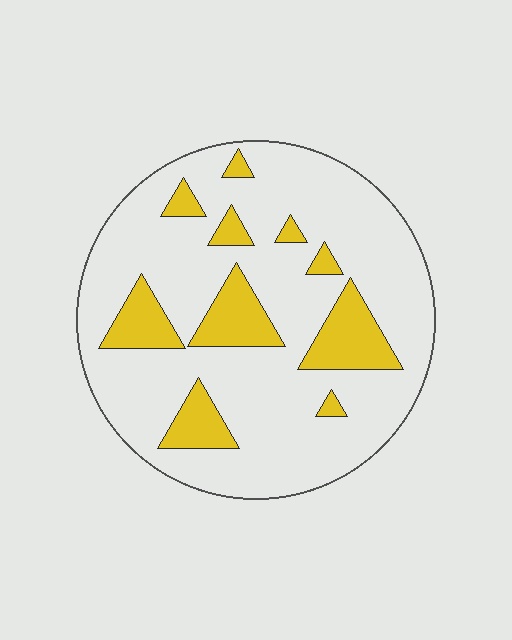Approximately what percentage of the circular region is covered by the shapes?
Approximately 20%.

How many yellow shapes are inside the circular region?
10.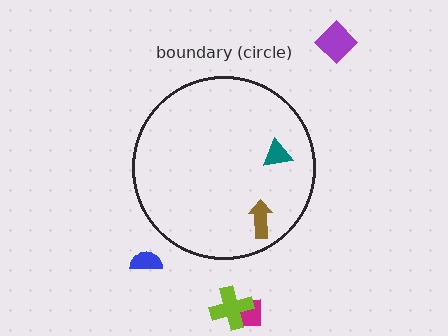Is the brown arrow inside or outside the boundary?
Inside.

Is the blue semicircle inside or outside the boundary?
Outside.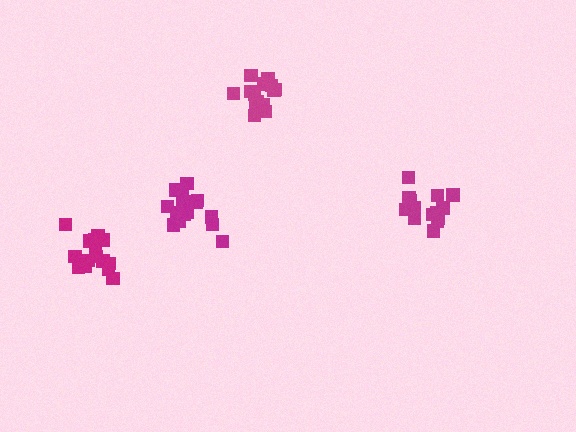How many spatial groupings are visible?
There are 4 spatial groupings.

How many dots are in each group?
Group 1: 16 dots, Group 2: 14 dots, Group 3: 17 dots, Group 4: 15 dots (62 total).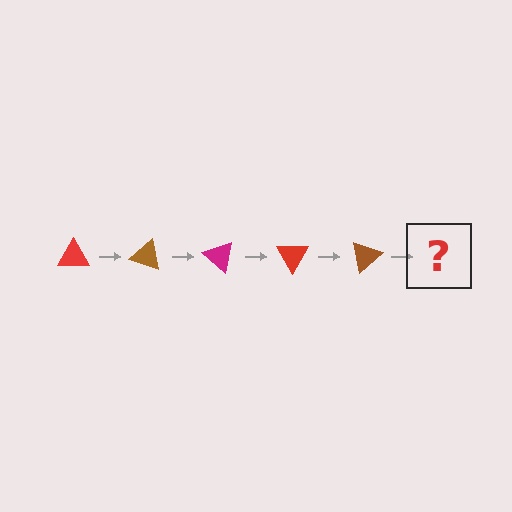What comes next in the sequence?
The next element should be a magenta triangle, rotated 100 degrees from the start.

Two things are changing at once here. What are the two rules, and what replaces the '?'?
The two rules are that it rotates 20 degrees each step and the color cycles through red, brown, and magenta. The '?' should be a magenta triangle, rotated 100 degrees from the start.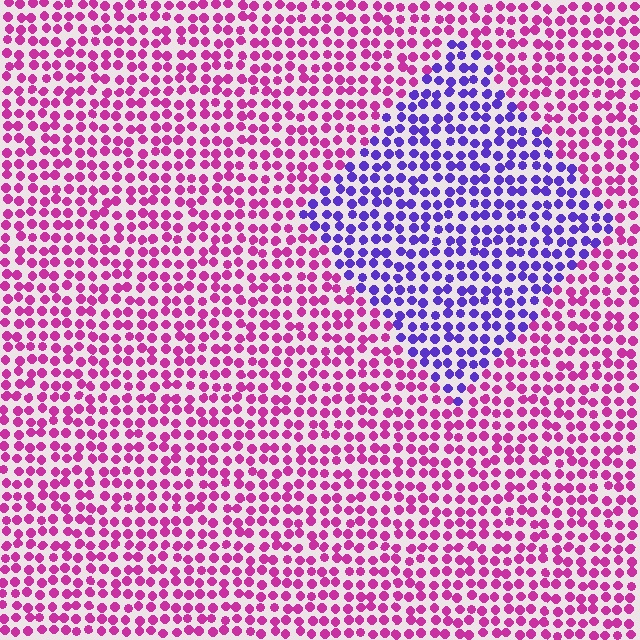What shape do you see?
I see a diamond.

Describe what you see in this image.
The image is filled with small magenta elements in a uniform arrangement. A diamond-shaped region is visible where the elements are tinted to a slightly different hue, forming a subtle color boundary.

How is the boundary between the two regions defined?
The boundary is defined purely by a slight shift in hue (about 59 degrees). Spacing, size, and orientation are identical on both sides.